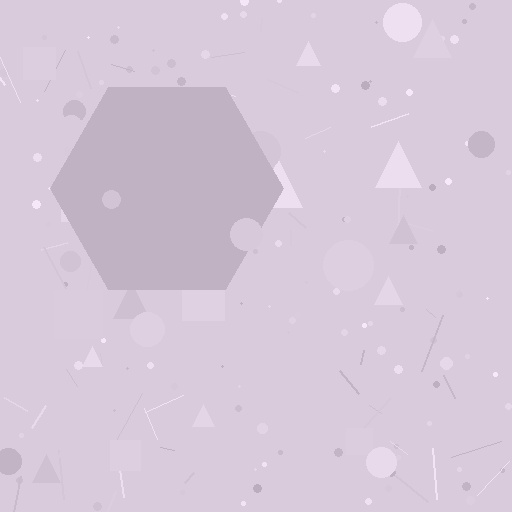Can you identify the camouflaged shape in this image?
The camouflaged shape is a hexagon.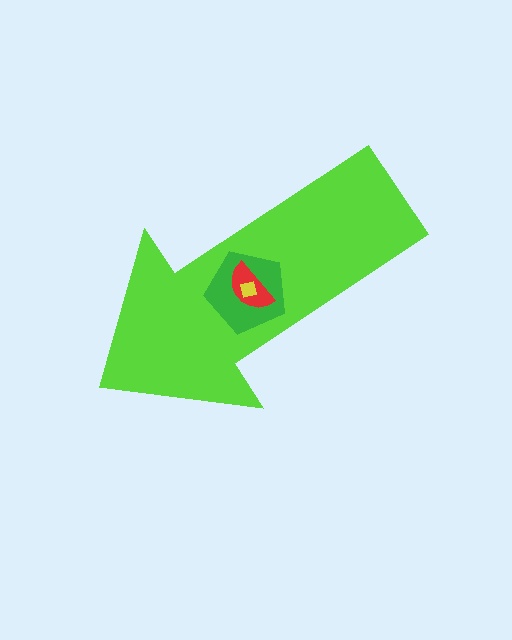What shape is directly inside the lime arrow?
The green pentagon.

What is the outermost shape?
The lime arrow.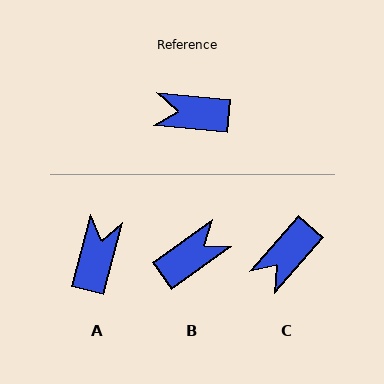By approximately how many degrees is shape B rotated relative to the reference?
Approximately 140 degrees clockwise.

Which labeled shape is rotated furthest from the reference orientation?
B, about 140 degrees away.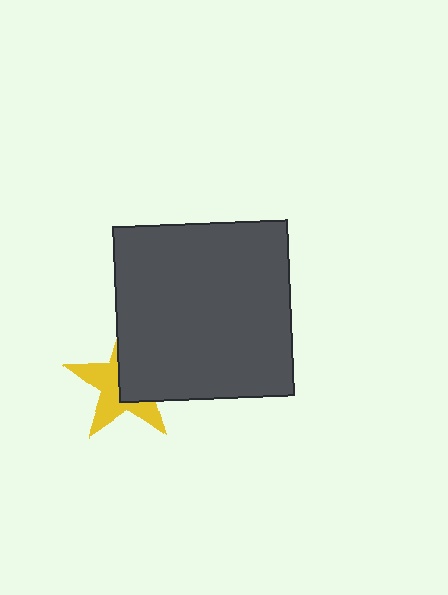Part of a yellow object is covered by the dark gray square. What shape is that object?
It is a star.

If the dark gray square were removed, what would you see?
You would see the complete yellow star.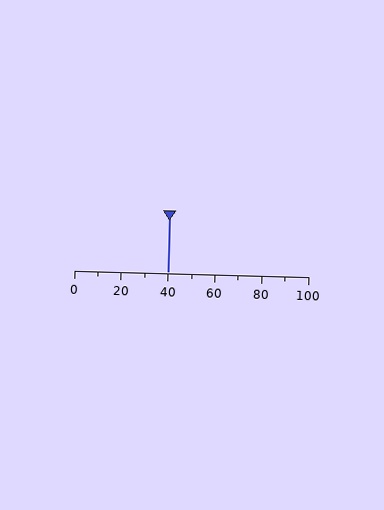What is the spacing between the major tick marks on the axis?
The major ticks are spaced 20 apart.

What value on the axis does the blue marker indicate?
The marker indicates approximately 40.